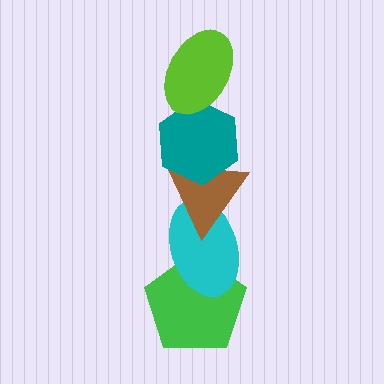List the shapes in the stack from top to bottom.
From top to bottom: the lime ellipse, the teal hexagon, the brown triangle, the cyan ellipse, the green pentagon.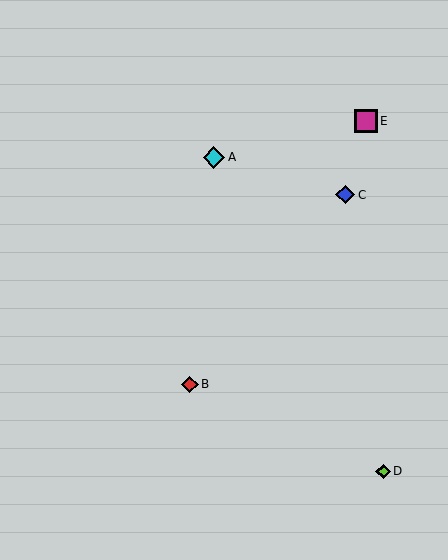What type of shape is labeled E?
Shape E is a magenta square.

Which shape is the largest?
The magenta square (labeled E) is the largest.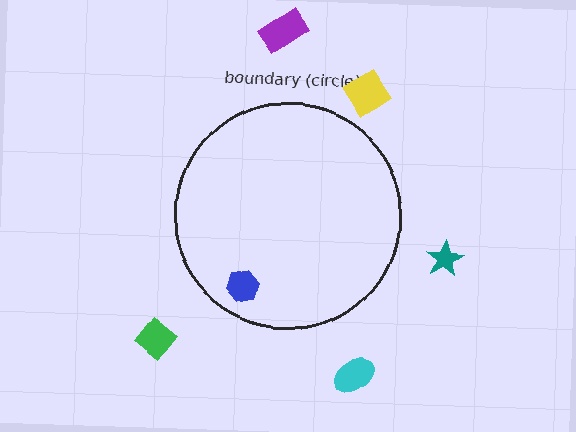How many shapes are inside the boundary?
1 inside, 5 outside.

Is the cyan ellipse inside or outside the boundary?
Outside.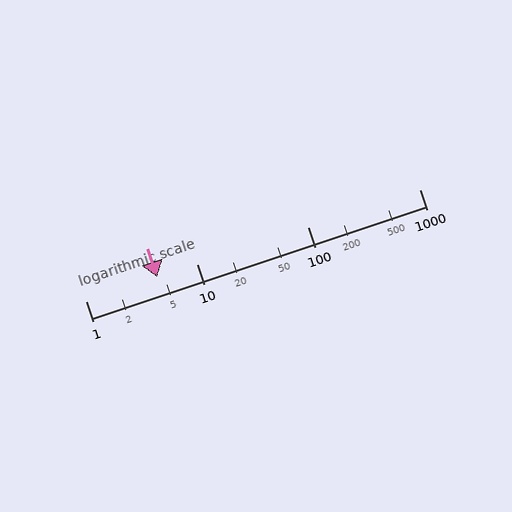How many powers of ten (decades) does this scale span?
The scale spans 3 decades, from 1 to 1000.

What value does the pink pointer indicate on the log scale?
The pointer indicates approximately 4.4.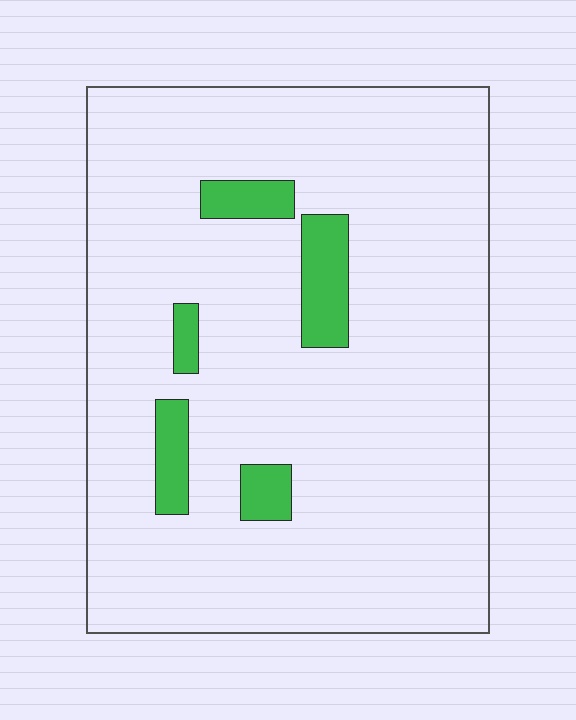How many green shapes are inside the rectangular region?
5.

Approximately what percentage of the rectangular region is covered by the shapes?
Approximately 10%.